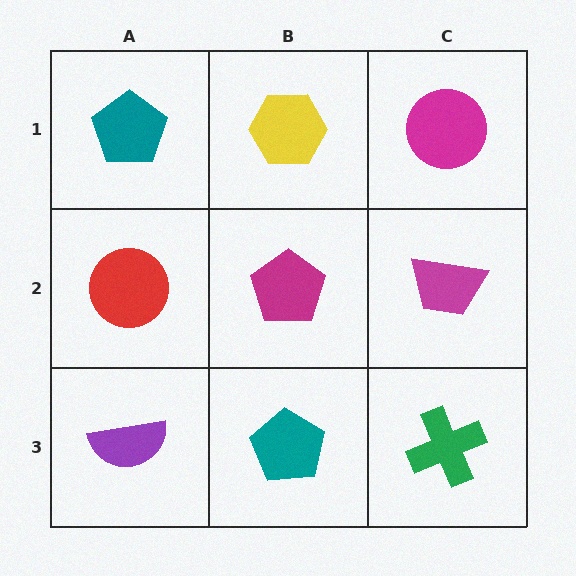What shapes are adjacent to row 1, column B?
A magenta pentagon (row 2, column B), a teal pentagon (row 1, column A), a magenta circle (row 1, column C).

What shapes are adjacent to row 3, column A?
A red circle (row 2, column A), a teal pentagon (row 3, column B).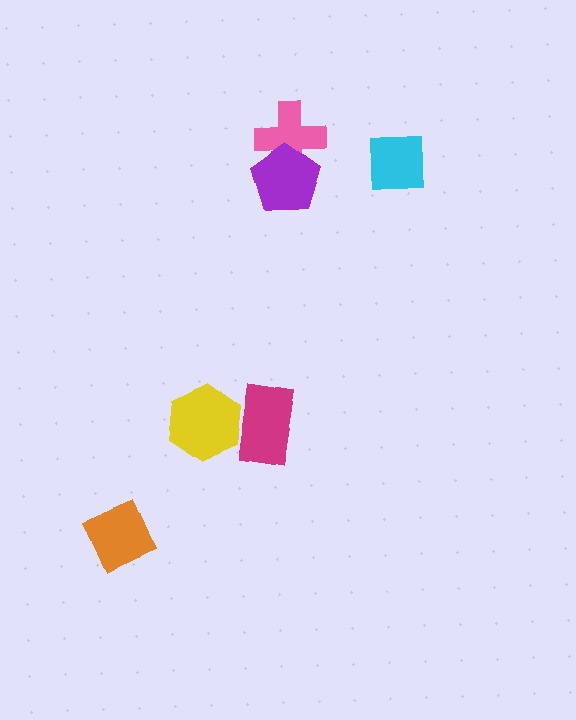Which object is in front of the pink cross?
The purple pentagon is in front of the pink cross.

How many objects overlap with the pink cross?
1 object overlaps with the pink cross.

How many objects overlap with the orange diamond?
0 objects overlap with the orange diamond.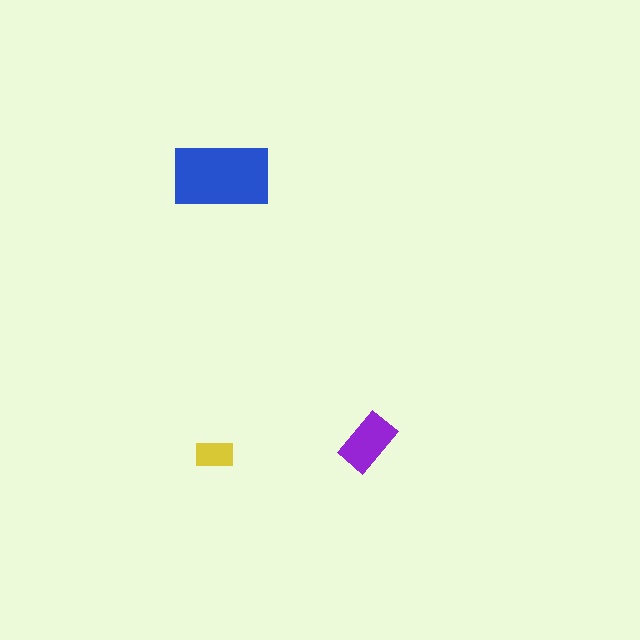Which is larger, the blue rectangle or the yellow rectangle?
The blue one.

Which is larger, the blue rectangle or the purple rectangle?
The blue one.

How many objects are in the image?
There are 3 objects in the image.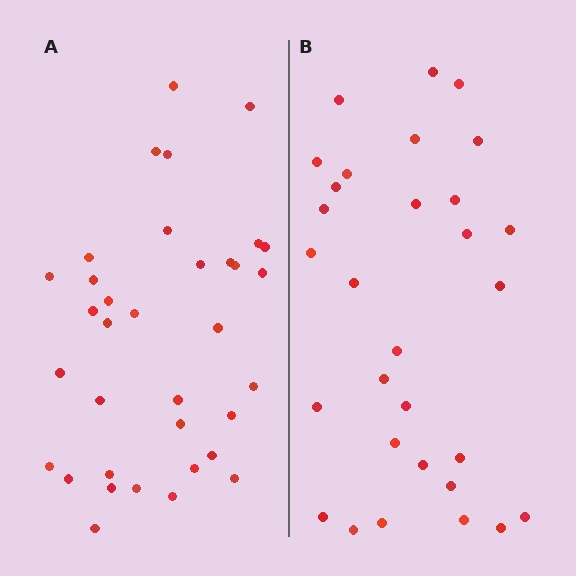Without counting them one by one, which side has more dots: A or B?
Region A (the left region) has more dots.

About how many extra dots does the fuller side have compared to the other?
Region A has about 5 more dots than region B.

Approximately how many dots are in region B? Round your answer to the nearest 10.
About 30 dots.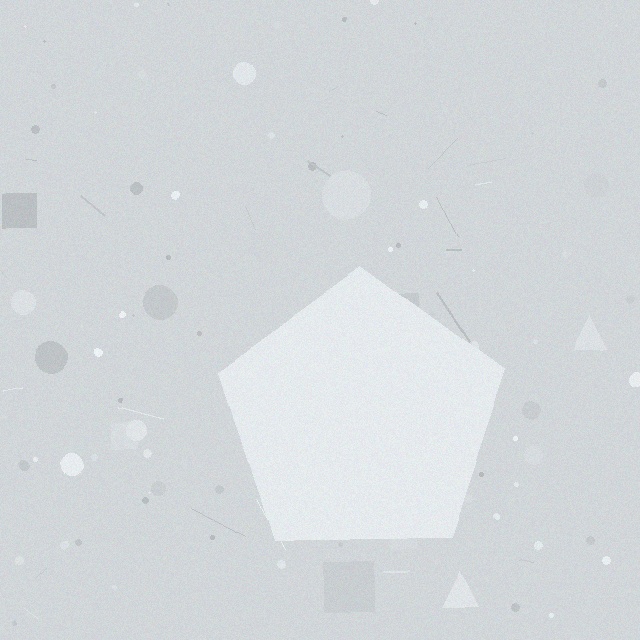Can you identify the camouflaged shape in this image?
The camouflaged shape is a pentagon.